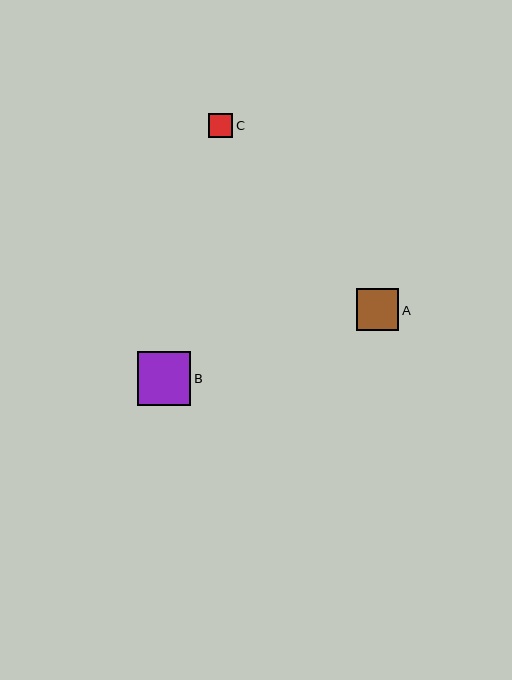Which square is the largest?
Square B is the largest with a size of approximately 54 pixels.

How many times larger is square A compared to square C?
Square A is approximately 1.8 times the size of square C.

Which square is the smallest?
Square C is the smallest with a size of approximately 24 pixels.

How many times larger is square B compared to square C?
Square B is approximately 2.3 times the size of square C.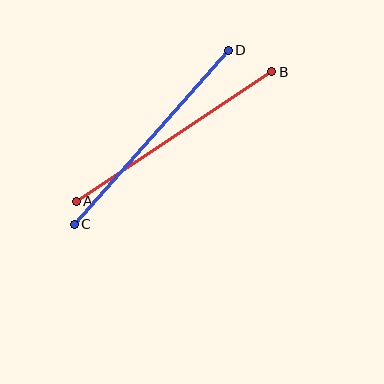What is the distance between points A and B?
The distance is approximately 235 pixels.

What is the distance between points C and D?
The distance is approximately 232 pixels.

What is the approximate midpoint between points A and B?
The midpoint is at approximately (174, 137) pixels.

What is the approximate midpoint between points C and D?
The midpoint is at approximately (151, 137) pixels.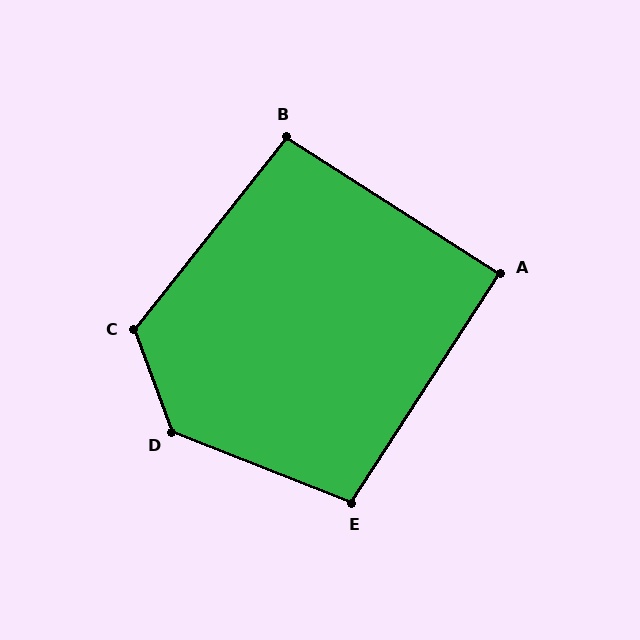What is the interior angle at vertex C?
Approximately 122 degrees (obtuse).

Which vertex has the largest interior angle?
D, at approximately 132 degrees.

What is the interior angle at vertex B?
Approximately 96 degrees (obtuse).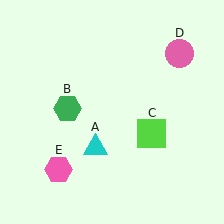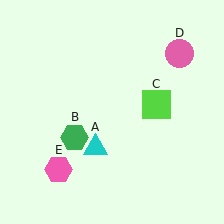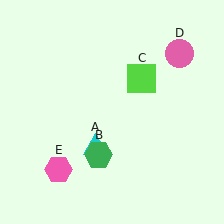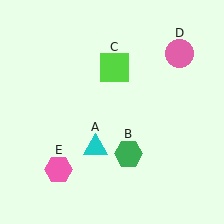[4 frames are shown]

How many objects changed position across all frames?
2 objects changed position: green hexagon (object B), lime square (object C).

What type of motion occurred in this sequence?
The green hexagon (object B), lime square (object C) rotated counterclockwise around the center of the scene.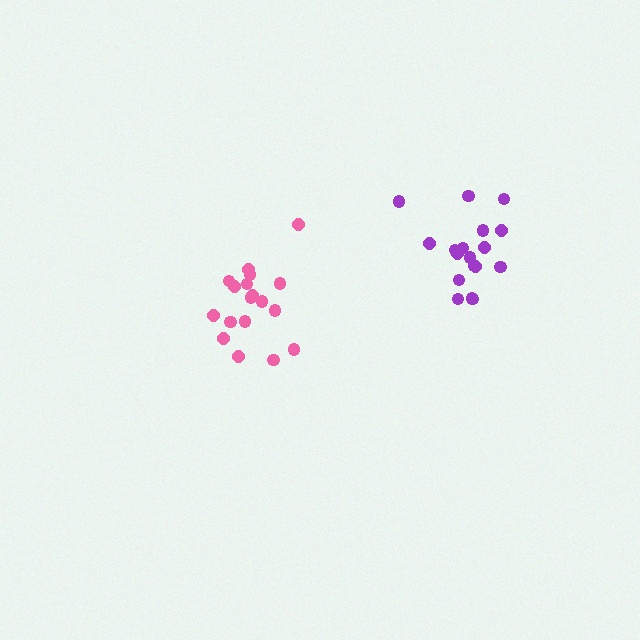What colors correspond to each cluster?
The clusters are colored: pink, purple.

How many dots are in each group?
Group 1: 18 dots, Group 2: 18 dots (36 total).